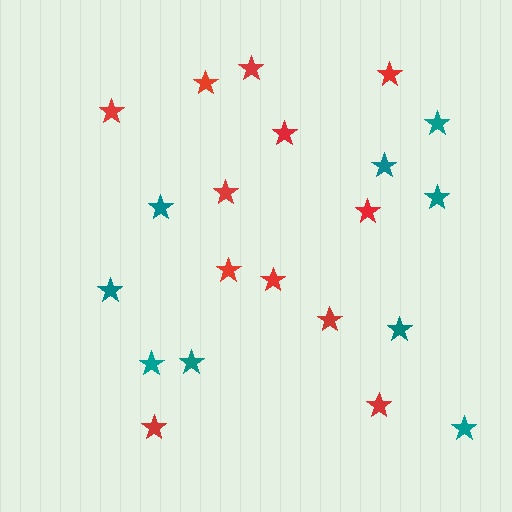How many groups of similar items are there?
There are 2 groups: one group of red stars (12) and one group of teal stars (9).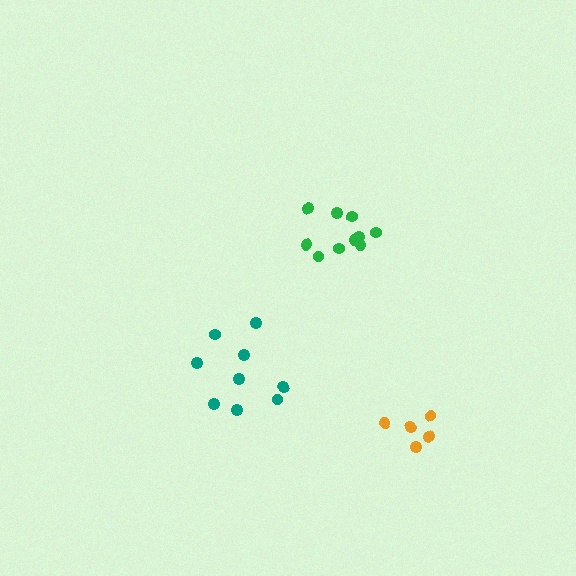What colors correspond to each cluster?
The clusters are colored: teal, green, orange.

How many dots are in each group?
Group 1: 9 dots, Group 2: 10 dots, Group 3: 5 dots (24 total).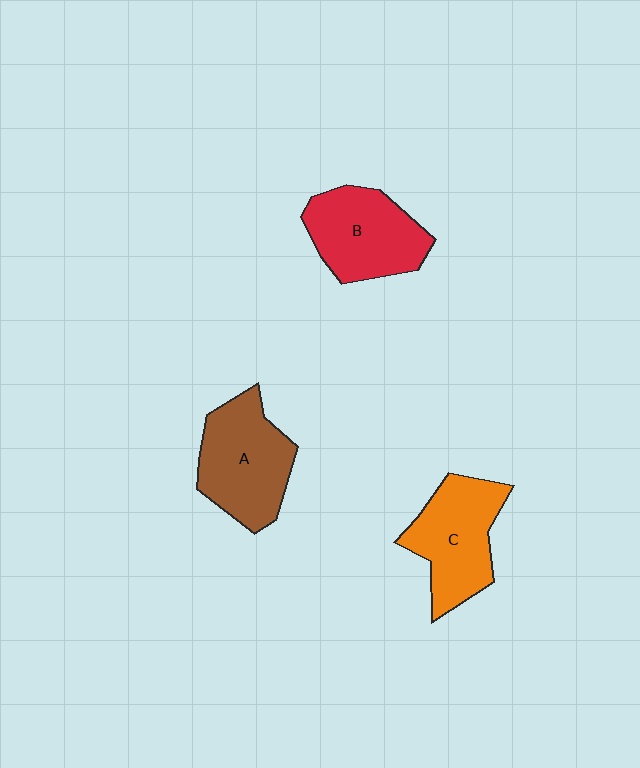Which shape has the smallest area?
Shape B (red).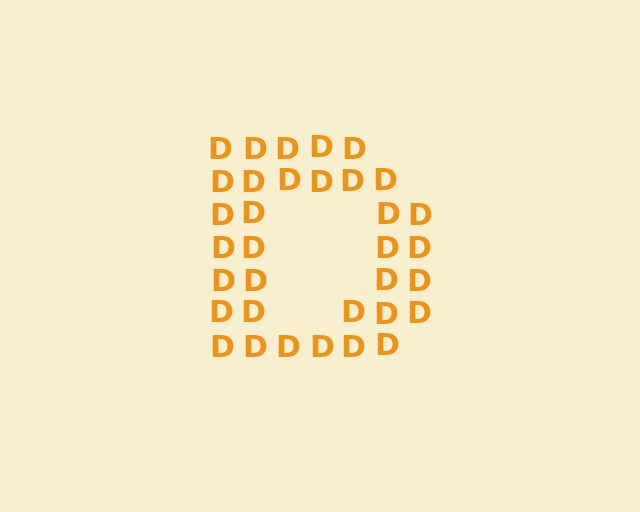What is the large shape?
The large shape is the letter D.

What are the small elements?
The small elements are letter D's.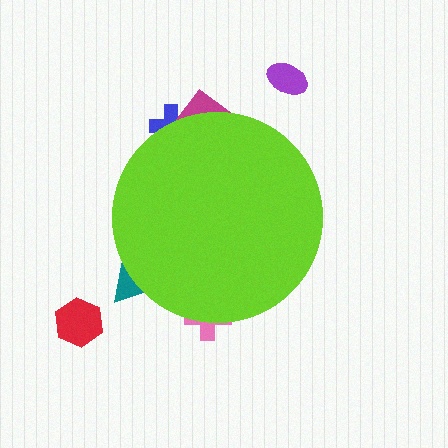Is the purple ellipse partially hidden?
No, the purple ellipse is fully visible.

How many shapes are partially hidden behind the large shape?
4 shapes are partially hidden.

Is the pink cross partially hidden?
Yes, the pink cross is partially hidden behind the lime circle.